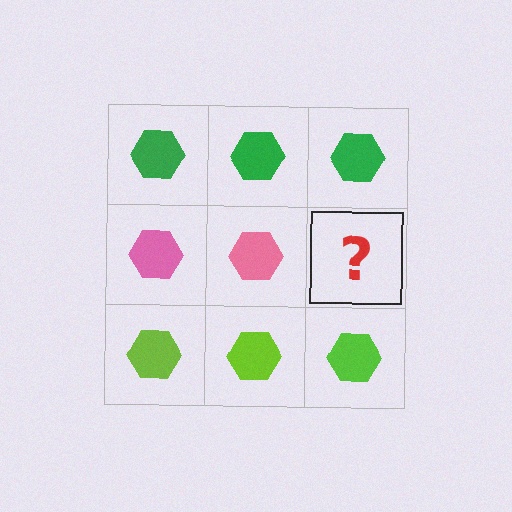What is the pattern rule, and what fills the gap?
The rule is that each row has a consistent color. The gap should be filled with a pink hexagon.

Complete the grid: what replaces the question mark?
The question mark should be replaced with a pink hexagon.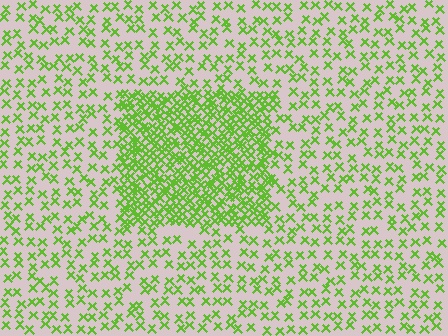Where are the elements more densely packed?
The elements are more densely packed inside the rectangle boundary.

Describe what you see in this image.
The image contains small lime elements arranged at two different densities. A rectangle-shaped region is visible where the elements are more densely packed than the surrounding area.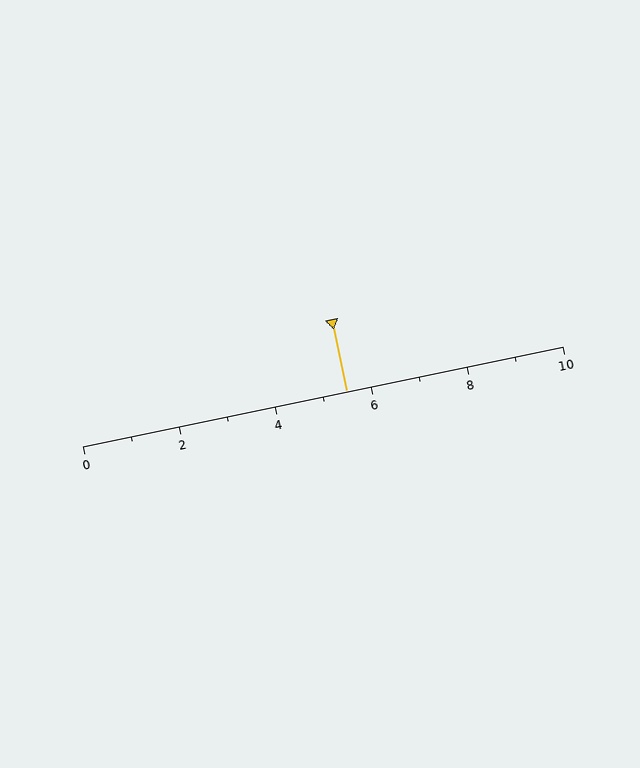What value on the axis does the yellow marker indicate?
The marker indicates approximately 5.5.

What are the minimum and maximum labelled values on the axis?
The axis runs from 0 to 10.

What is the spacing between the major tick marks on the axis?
The major ticks are spaced 2 apart.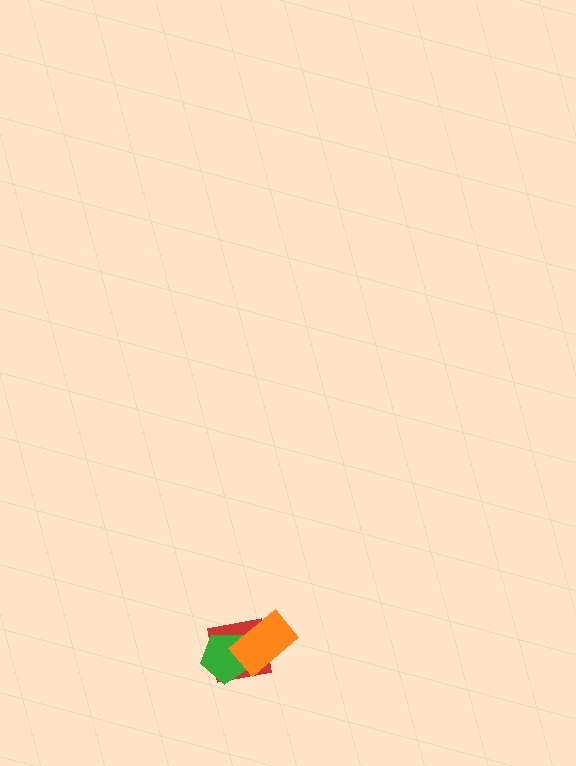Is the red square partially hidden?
Yes, it is partially covered by another shape.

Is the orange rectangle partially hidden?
No, no other shape covers it.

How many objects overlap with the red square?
2 objects overlap with the red square.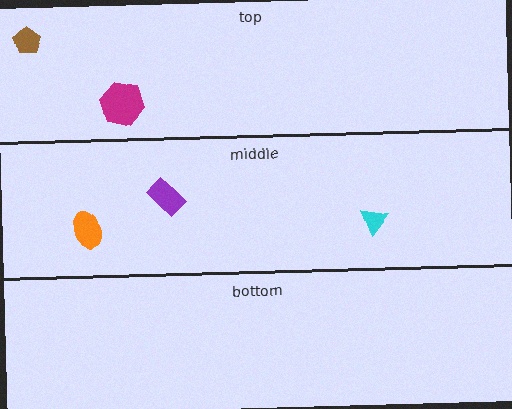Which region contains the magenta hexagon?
The top region.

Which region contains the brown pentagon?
The top region.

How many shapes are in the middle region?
3.